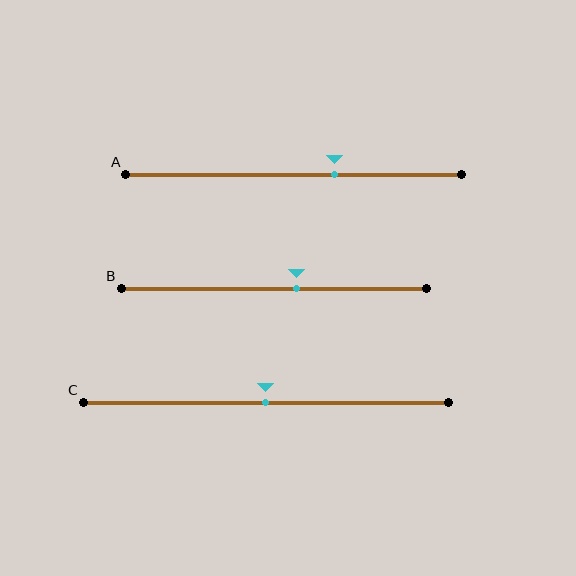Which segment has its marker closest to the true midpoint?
Segment C has its marker closest to the true midpoint.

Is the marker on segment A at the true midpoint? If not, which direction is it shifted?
No, the marker on segment A is shifted to the right by about 12% of the segment length.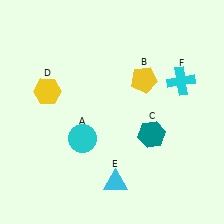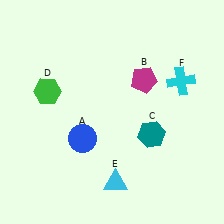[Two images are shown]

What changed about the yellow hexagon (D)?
In Image 1, D is yellow. In Image 2, it changed to green.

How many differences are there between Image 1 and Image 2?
There are 3 differences between the two images.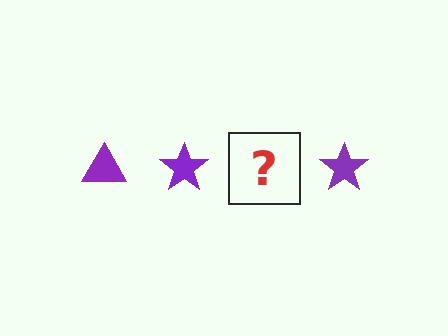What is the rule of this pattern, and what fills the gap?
The rule is that the pattern cycles through triangle, star shapes in purple. The gap should be filled with a purple triangle.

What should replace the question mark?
The question mark should be replaced with a purple triangle.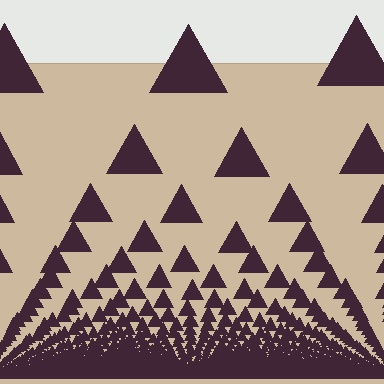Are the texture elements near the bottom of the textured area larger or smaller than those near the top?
Smaller. The gradient is inverted — elements near the bottom are smaller and denser.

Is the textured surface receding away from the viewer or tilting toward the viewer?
The surface appears to tilt toward the viewer. Texture elements get larger and sparser toward the top.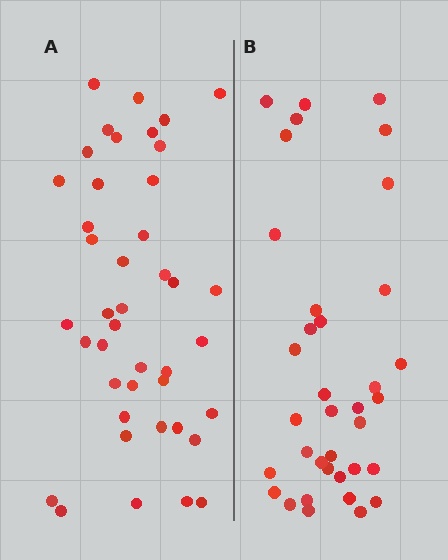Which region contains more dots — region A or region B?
Region A (the left region) has more dots.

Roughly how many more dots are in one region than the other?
Region A has about 6 more dots than region B.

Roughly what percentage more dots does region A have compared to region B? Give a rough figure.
About 15% more.